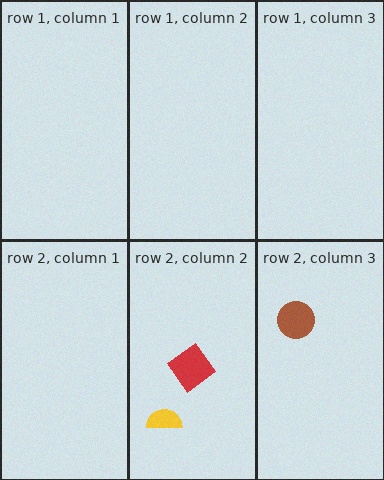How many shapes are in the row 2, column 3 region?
1.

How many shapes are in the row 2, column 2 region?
2.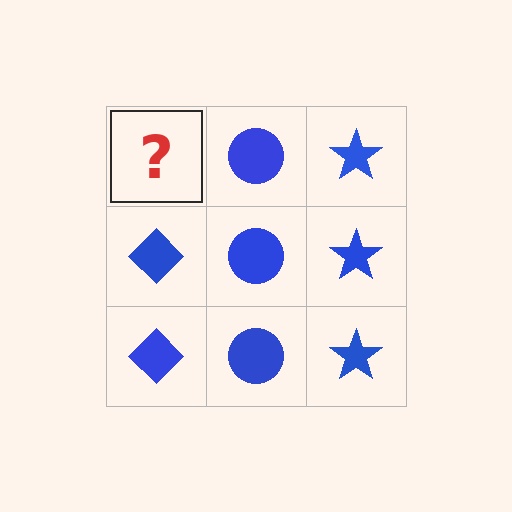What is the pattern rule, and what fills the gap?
The rule is that each column has a consistent shape. The gap should be filled with a blue diamond.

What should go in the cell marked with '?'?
The missing cell should contain a blue diamond.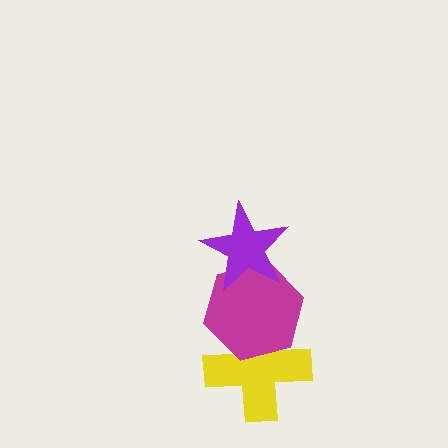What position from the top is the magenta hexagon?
The magenta hexagon is 2nd from the top.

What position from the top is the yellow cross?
The yellow cross is 3rd from the top.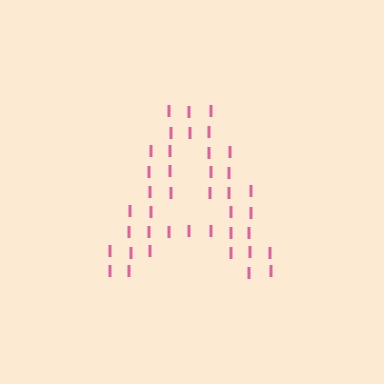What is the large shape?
The large shape is the letter A.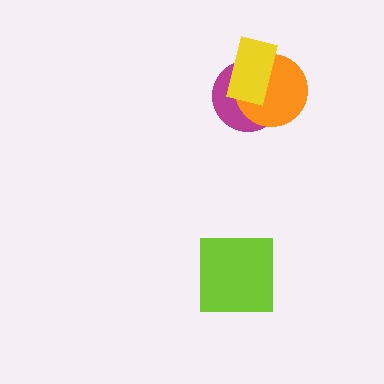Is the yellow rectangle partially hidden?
No, no other shape covers it.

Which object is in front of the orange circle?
The yellow rectangle is in front of the orange circle.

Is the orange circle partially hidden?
Yes, it is partially covered by another shape.